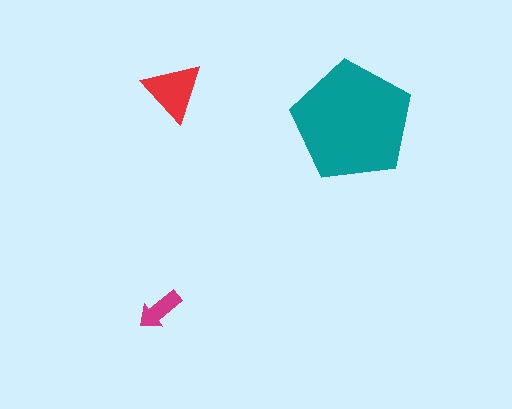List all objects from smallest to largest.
The magenta arrow, the red triangle, the teal pentagon.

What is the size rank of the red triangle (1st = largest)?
2nd.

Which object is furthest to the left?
The magenta arrow is leftmost.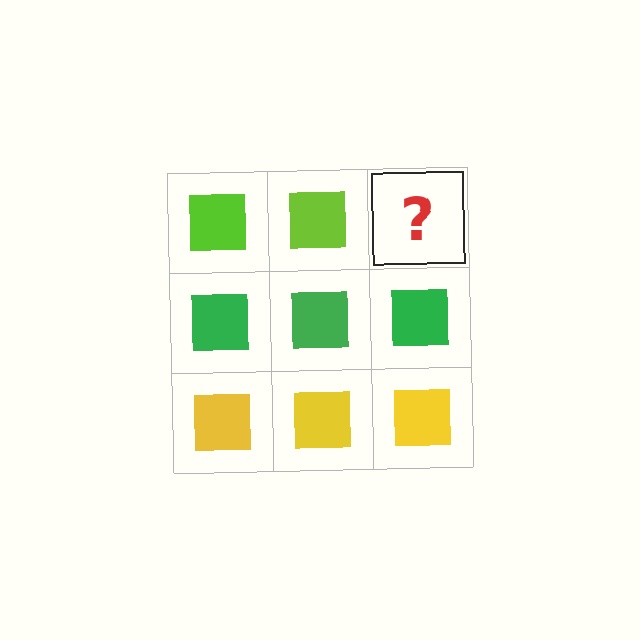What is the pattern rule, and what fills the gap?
The rule is that each row has a consistent color. The gap should be filled with a lime square.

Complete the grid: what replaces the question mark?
The question mark should be replaced with a lime square.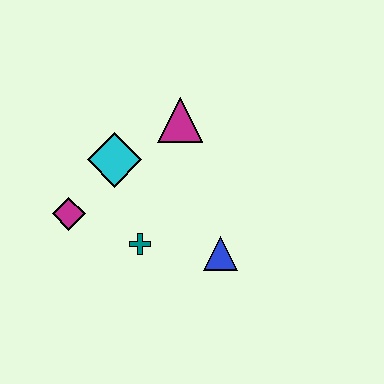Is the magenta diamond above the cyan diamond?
No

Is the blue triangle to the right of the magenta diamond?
Yes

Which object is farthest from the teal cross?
The magenta triangle is farthest from the teal cross.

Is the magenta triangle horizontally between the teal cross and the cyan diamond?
No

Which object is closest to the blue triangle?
The teal cross is closest to the blue triangle.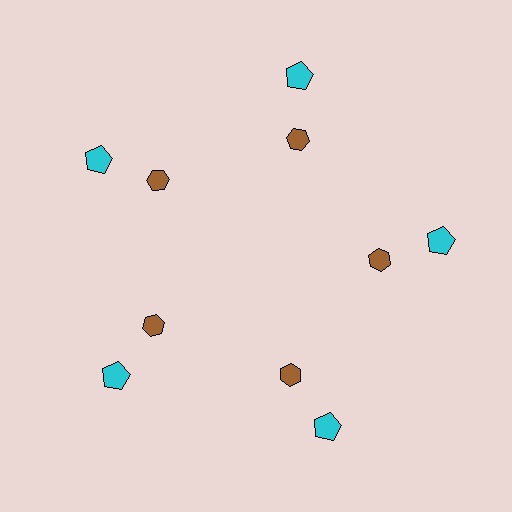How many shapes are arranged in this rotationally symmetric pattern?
There are 10 shapes, arranged in 5 groups of 2.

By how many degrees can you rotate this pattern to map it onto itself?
The pattern maps onto itself every 72 degrees of rotation.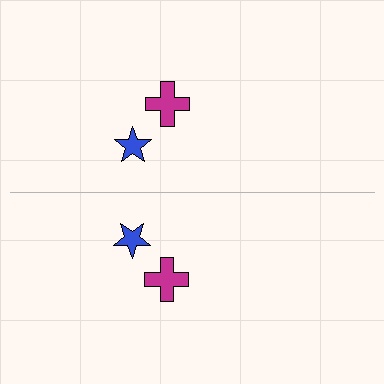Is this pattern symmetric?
Yes, this pattern has bilateral (reflection) symmetry.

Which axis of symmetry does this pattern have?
The pattern has a horizontal axis of symmetry running through the center of the image.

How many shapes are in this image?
There are 4 shapes in this image.